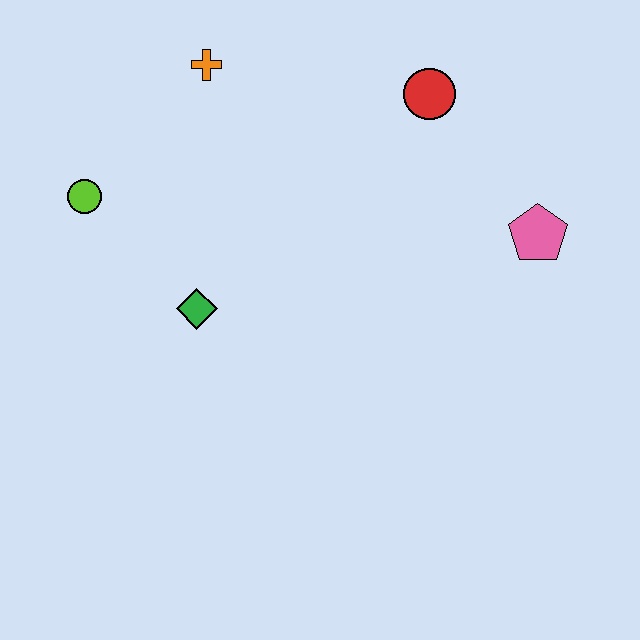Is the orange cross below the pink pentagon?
No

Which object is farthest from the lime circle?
The pink pentagon is farthest from the lime circle.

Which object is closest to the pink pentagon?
The red circle is closest to the pink pentagon.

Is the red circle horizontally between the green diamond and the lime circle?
No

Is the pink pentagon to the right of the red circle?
Yes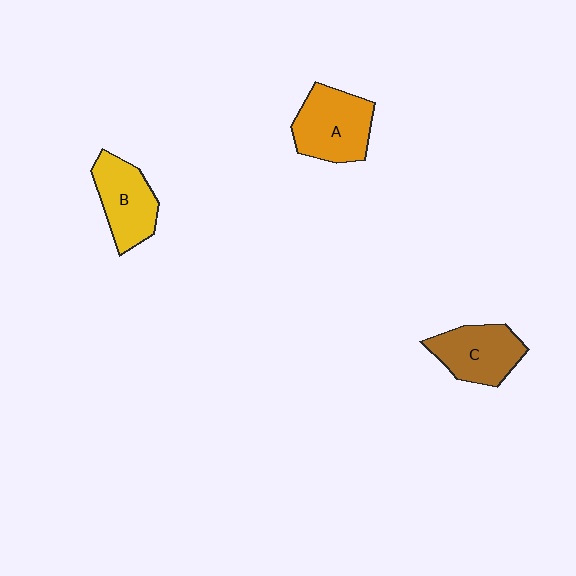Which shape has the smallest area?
Shape C (brown).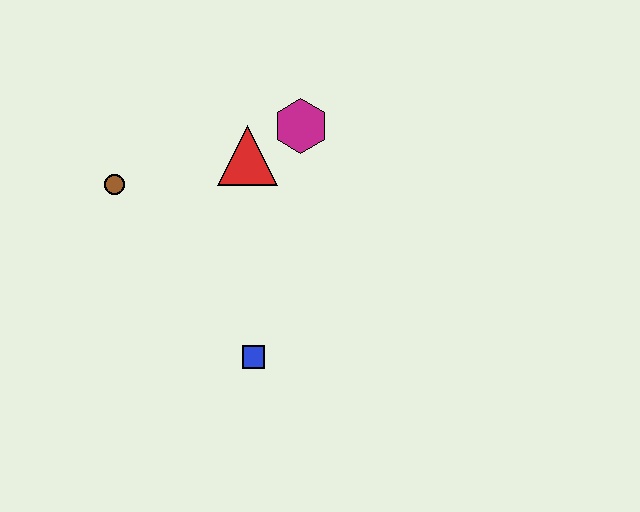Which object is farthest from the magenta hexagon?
The blue square is farthest from the magenta hexagon.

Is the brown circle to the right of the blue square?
No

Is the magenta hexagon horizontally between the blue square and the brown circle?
No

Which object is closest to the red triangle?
The magenta hexagon is closest to the red triangle.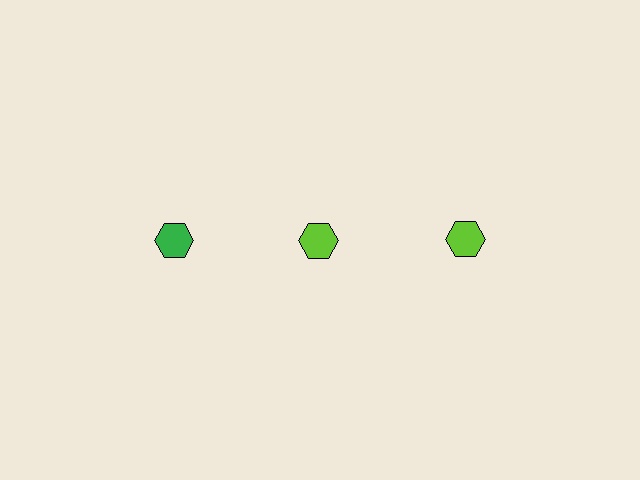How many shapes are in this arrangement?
There are 3 shapes arranged in a grid pattern.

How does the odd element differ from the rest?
It has a different color: green instead of lime.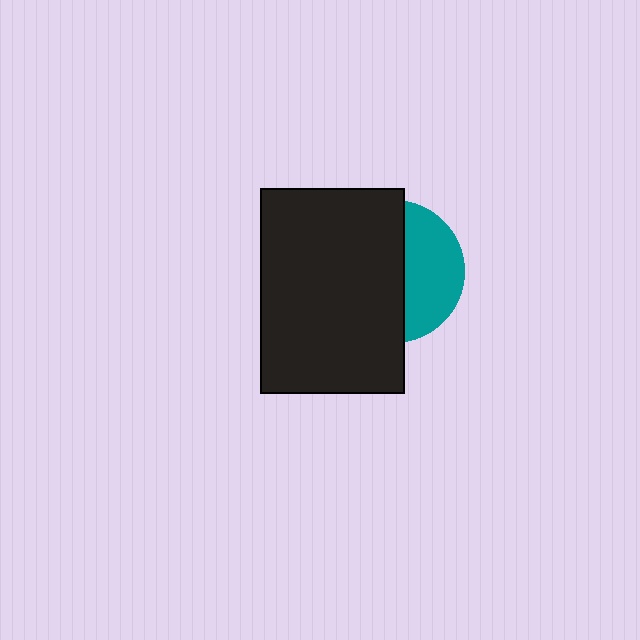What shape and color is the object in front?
The object in front is a black rectangle.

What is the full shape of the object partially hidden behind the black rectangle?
The partially hidden object is a teal circle.